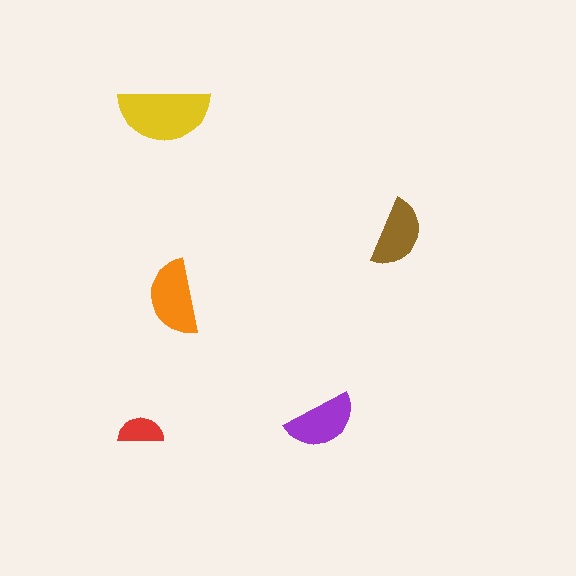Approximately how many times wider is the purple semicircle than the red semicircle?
About 1.5 times wider.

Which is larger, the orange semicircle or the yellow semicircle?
The yellow one.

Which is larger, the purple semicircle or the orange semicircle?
The orange one.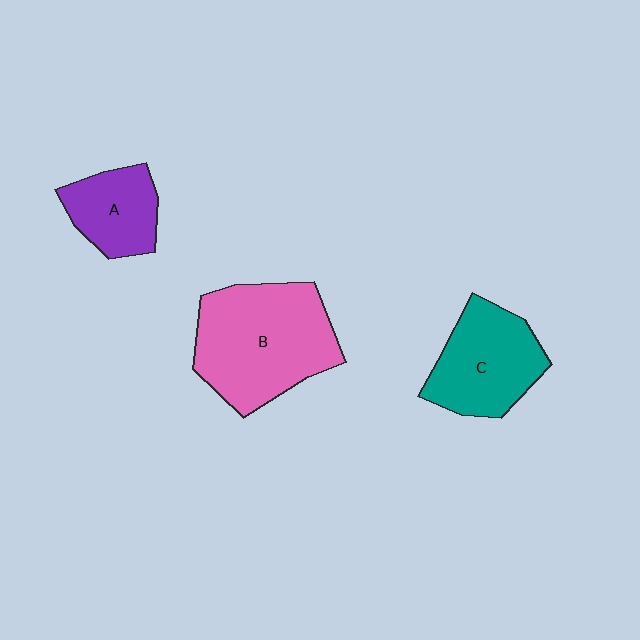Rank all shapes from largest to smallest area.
From largest to smallest: B (pink), C (teal), A (purple).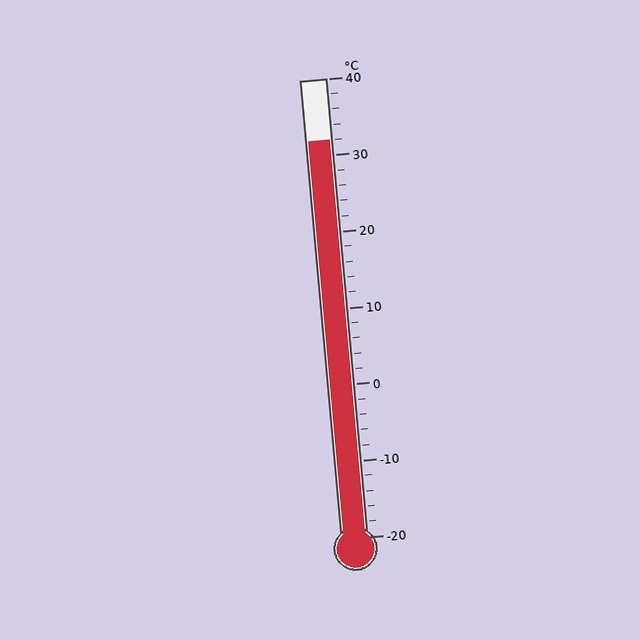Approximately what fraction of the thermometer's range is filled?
The thermometer is filled to approximately 85% of its range.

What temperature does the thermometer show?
The thermometer shows approximately 32°C.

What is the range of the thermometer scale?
The thermometer scale ranges from -20°C to 40°C.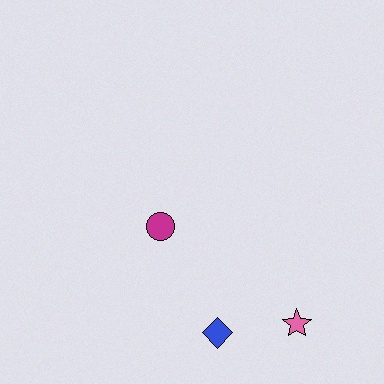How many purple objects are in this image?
There are no purple objects.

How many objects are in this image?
There are 3 objects.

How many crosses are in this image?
There are no crosses.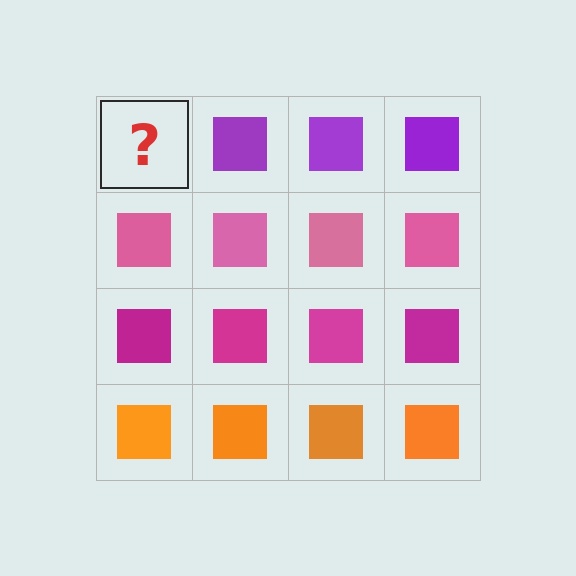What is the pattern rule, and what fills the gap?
The rule is that each row has a consistent color. The gap should be filled with a purple square.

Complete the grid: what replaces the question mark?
The question mark should be replaced with a purple square.